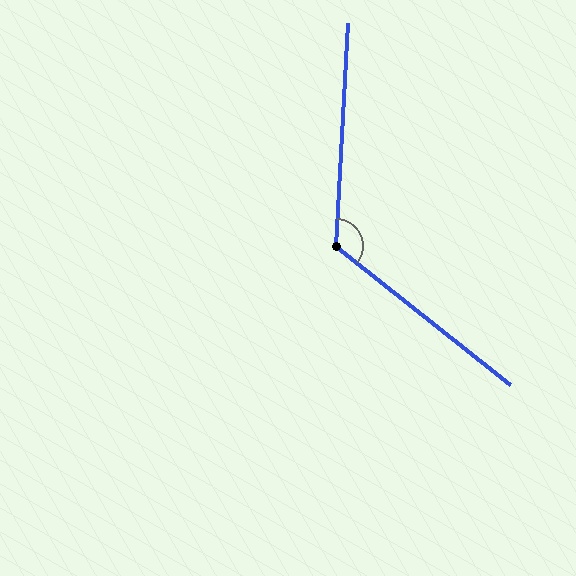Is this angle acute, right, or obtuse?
It is obtuse.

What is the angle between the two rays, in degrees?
Approximately 125 degrees.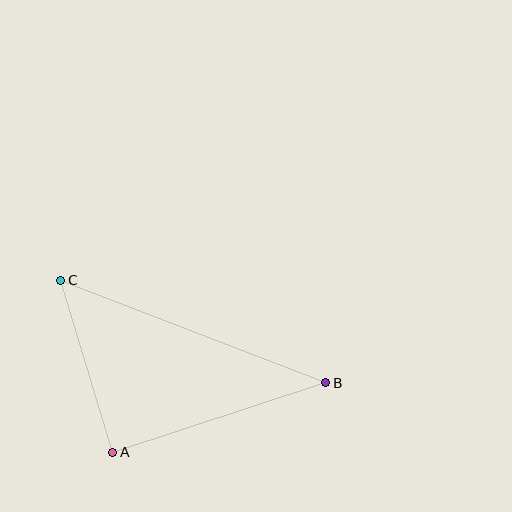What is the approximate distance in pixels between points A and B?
The distance between A and B is approximately 224 pixels.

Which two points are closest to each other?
Points A and C are closest to each other.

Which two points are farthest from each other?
Points B and C are farthest from each other.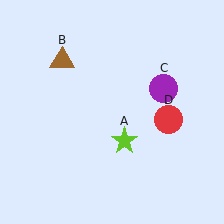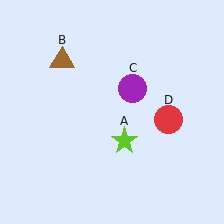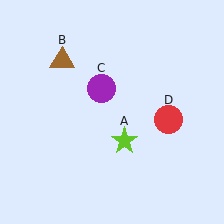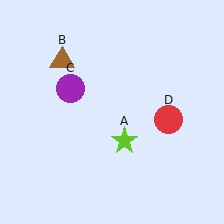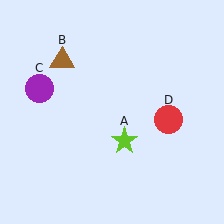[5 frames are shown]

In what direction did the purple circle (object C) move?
The purple circle (object C) moved left.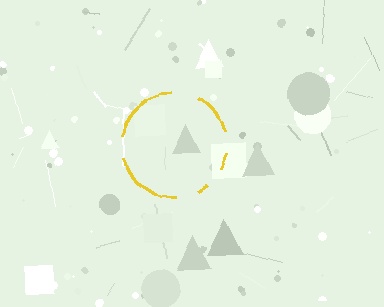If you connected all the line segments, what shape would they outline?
They would outline a circle.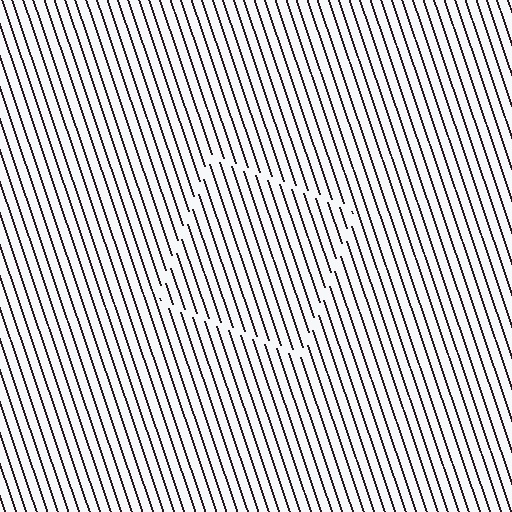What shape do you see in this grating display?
An illusory square. The interior of the shape contains the same grating, shifted by half a period — the contour is defined by the phase discontinuity where line-ends from the inner and outer gratings abut.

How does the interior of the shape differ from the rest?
The interior of the shape contains the same grating, shifted by half a period — the contour is defined by the phase discontinuity where line-ends from the inner and outer gratings abut.